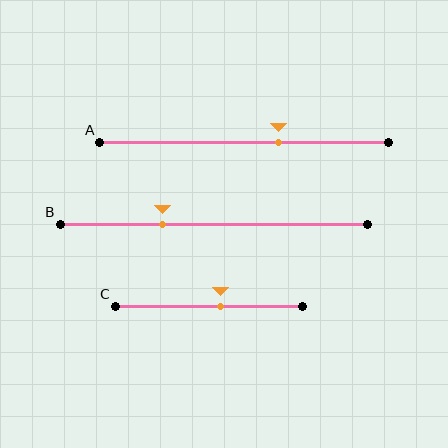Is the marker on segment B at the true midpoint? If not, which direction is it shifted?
No, the marker on segment B is shifted to the left by about 17% of the segment length.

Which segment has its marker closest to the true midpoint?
Segment C has its marker closest to the true midpoint.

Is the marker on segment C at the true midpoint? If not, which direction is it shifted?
No, the marker on segment C is shifted to the right by about 6% of the segment length.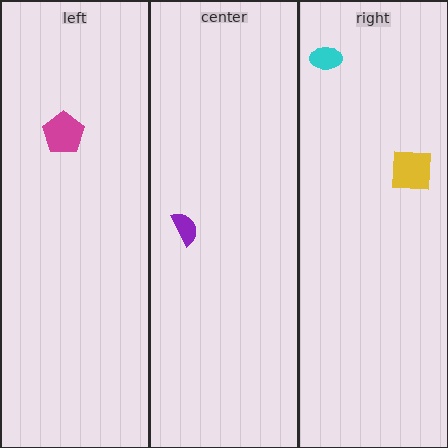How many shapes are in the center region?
1.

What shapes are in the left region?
The magenta pentagon.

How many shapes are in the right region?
2.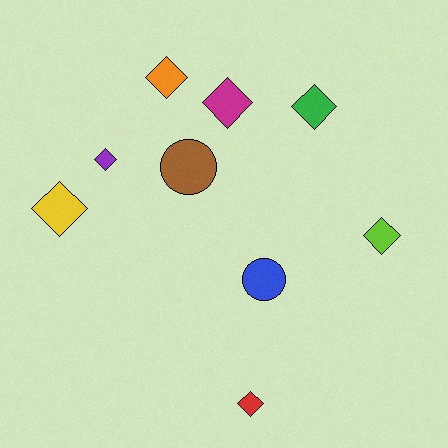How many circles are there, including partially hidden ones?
There are 2 circles.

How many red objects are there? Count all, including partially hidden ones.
There is 1 red object.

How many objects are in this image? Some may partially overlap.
There are 9 objects.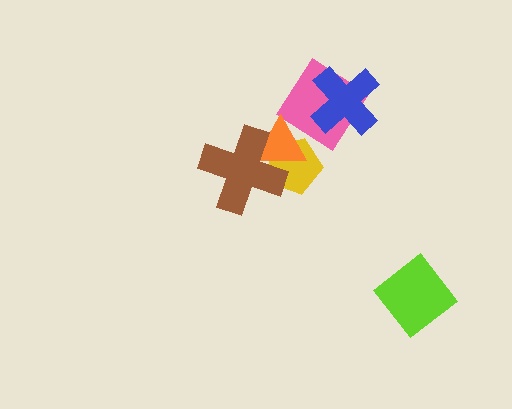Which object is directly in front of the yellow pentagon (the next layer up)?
The orange triangle is directly in front of the yellow pentagon.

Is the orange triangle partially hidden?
Yes, it is partially covered by another shape.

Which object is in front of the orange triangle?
The brown cross is in front of the orange triangle.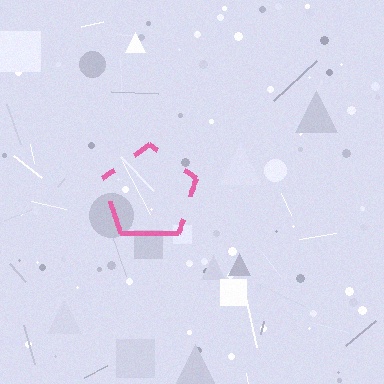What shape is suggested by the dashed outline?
The dashed outline suggests a pentagon.